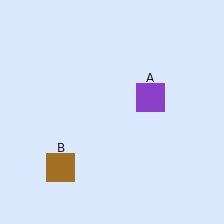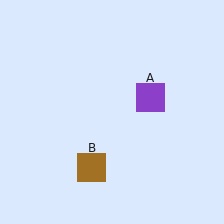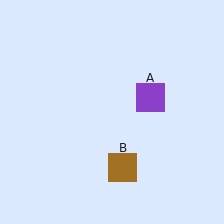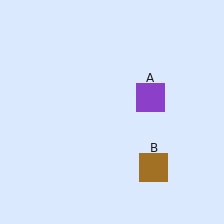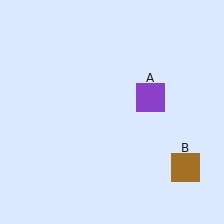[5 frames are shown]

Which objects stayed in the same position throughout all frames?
Purple square (object A) remained stationary.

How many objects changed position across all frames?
1 object changed position: brown square (object B).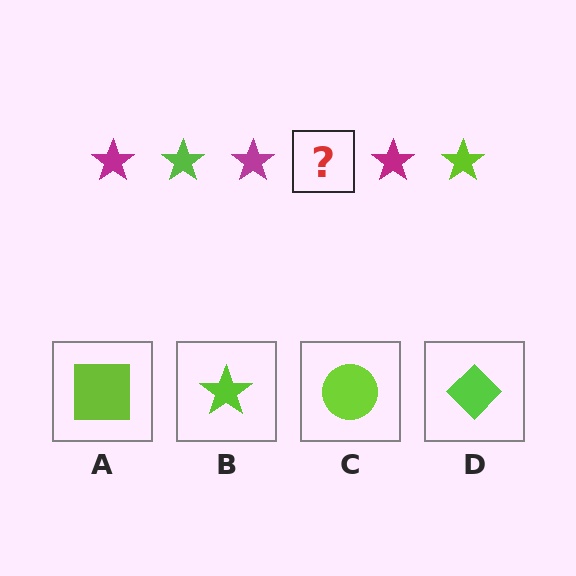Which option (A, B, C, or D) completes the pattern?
B.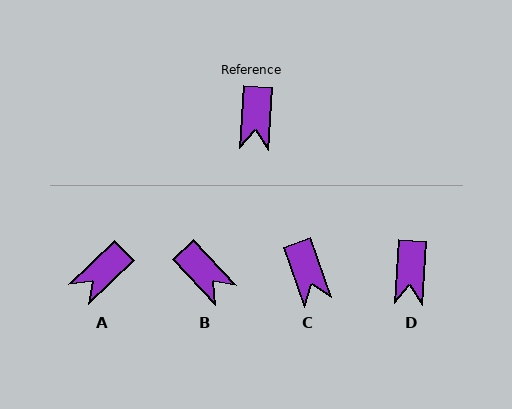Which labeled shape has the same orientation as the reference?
D.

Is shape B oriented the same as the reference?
No, it is off by about 47 degrees.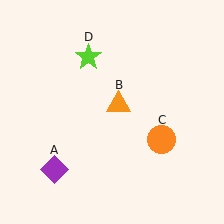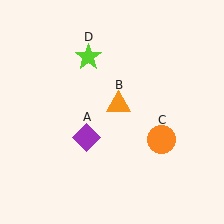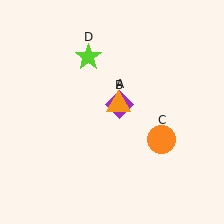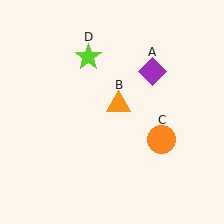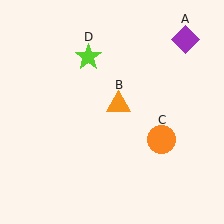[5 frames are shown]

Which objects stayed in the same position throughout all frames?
Orange triangle (object B) and orange circle (object C) and lime star (object D) remained stationary.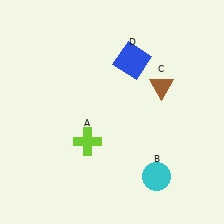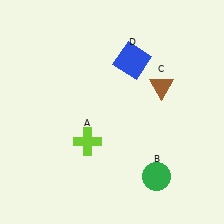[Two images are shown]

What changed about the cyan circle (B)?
In Image 1, B is cyan. In Image 2, it changed to green.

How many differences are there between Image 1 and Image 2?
There is 1 difference between the two images.